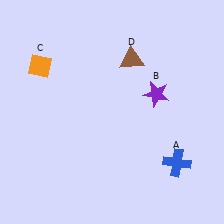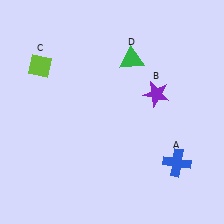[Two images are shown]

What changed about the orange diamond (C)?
In Image 1, C is orange. In Image 2, it changed to lime.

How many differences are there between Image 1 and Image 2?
There are 2 differences between the two images.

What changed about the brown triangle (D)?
In Image 1, D is brown. In Image 2, it changed to green.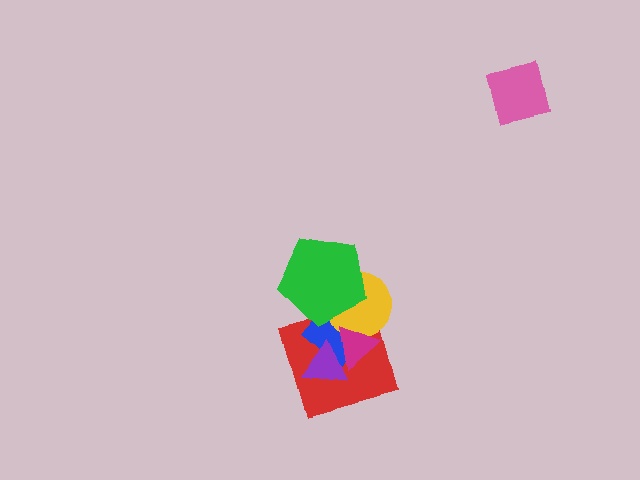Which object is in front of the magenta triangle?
The purple triangle is in front of the magenta triangle.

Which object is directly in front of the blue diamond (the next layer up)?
The yellow circle is directly in front of the blue diamond.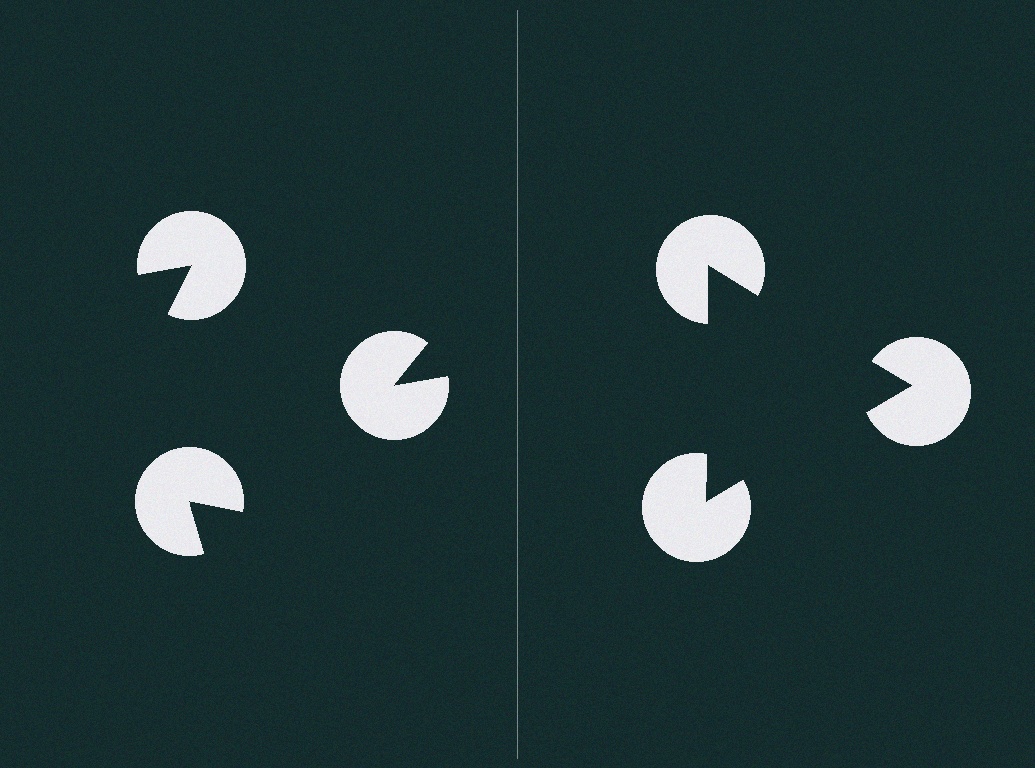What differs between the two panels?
The pac-man discs are positioned identically on both sides; only the wedge orientations differ. On the right they align to a triangle; on the left they are misaligned.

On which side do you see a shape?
An illusory triangle appears on the right side. On the left side the wedge cuts are rotated, so no coherent shape forms.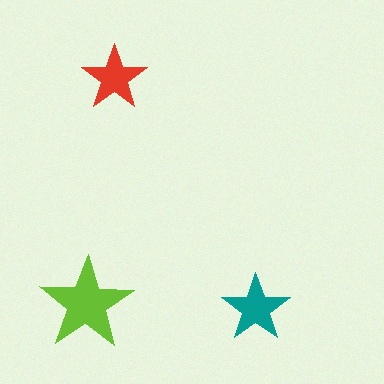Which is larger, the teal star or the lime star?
The lime one.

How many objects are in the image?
There are 3 objects in the image.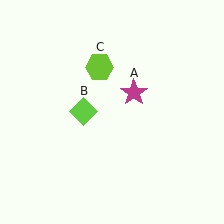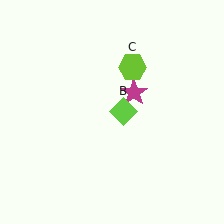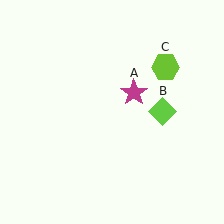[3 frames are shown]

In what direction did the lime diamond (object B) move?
The lime diamond (object B) moved right.